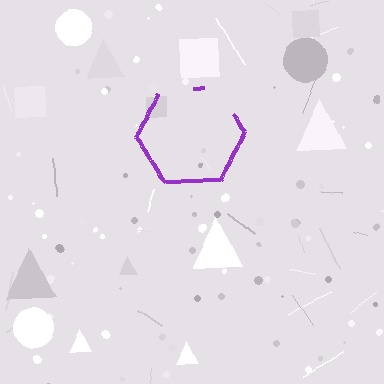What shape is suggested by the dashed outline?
The dashed outline suggests a hexagon.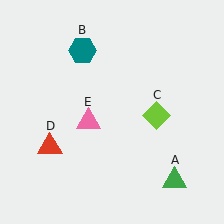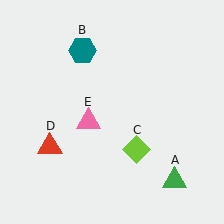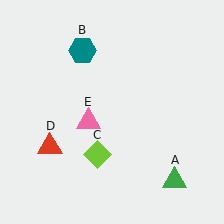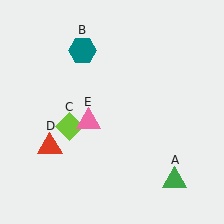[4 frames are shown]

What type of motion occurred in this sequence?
The lime diamond (object C) rotated clockwise around the center of the scene.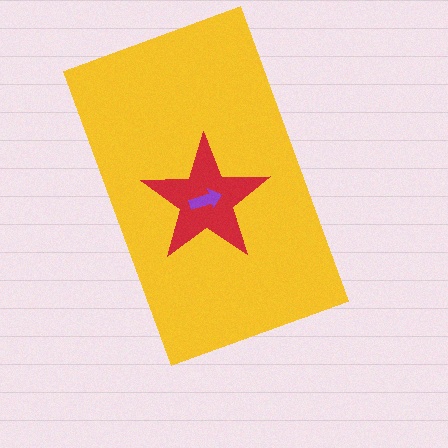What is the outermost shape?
The yellow rectangle.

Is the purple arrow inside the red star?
Yes.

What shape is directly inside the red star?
The purple arrow.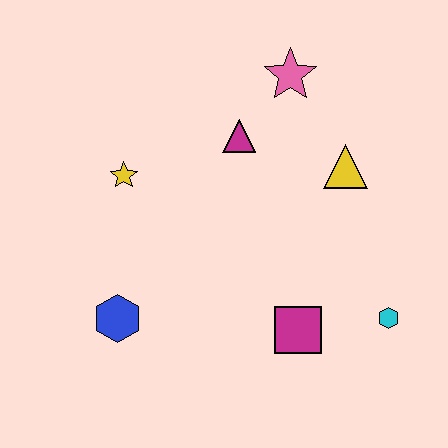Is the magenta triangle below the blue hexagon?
No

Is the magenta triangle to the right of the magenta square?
No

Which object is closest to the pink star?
The magenta triangle is closest to the pink star.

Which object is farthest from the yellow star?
The cyan hexagon is farthest from the yellow star.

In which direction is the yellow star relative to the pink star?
The yellow star is to the left of the pink star.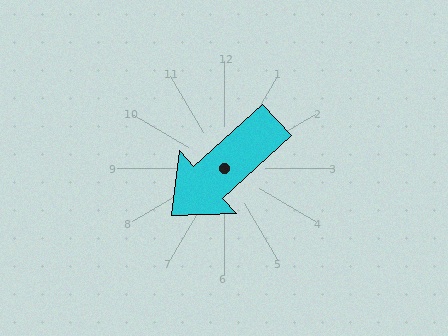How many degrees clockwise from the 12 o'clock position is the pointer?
Approximately 228 degrees.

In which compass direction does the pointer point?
Southwest.